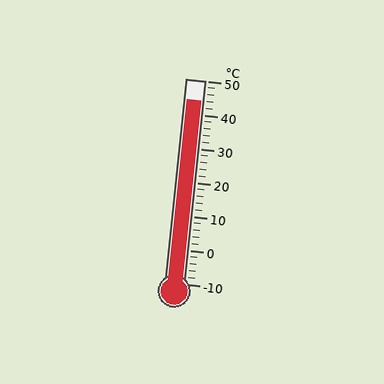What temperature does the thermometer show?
The thermometer shows approximately 44°C.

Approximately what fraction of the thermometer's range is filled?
The thermometer is filled to approximately 90% of its range.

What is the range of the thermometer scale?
The thermometer scale ranges from -10°C to 50°C.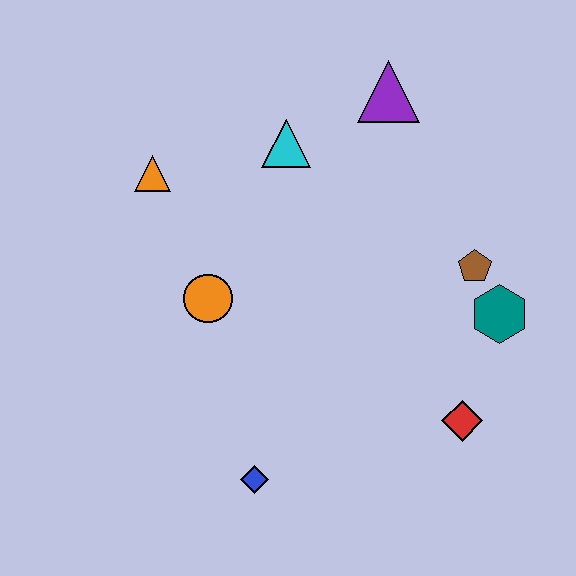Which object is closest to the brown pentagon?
The teal hexagon is closest to the brown pentagon.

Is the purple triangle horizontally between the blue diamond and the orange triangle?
No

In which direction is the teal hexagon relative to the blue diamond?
The teal hexagon is to the right of the blue diamond.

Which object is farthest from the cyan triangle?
The blue diamond is farthest from the cyan triangle.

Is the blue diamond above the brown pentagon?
No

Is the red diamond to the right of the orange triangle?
Yes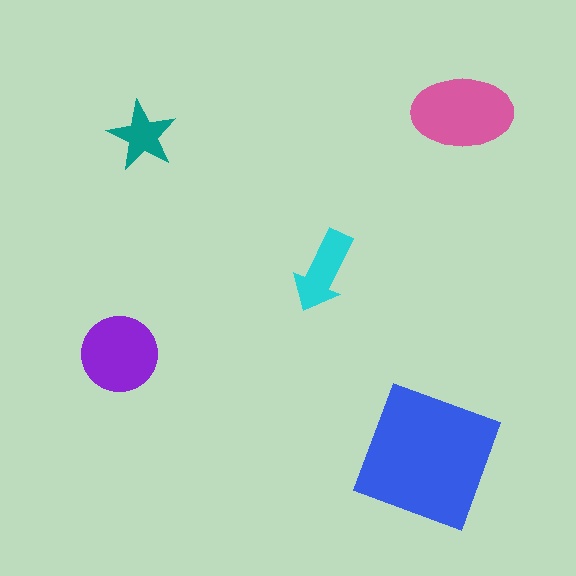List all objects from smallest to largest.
The teal star, the cyan arrow, the purple circle, the pink ellipse, the blue square.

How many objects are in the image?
There are 5 objects in the image.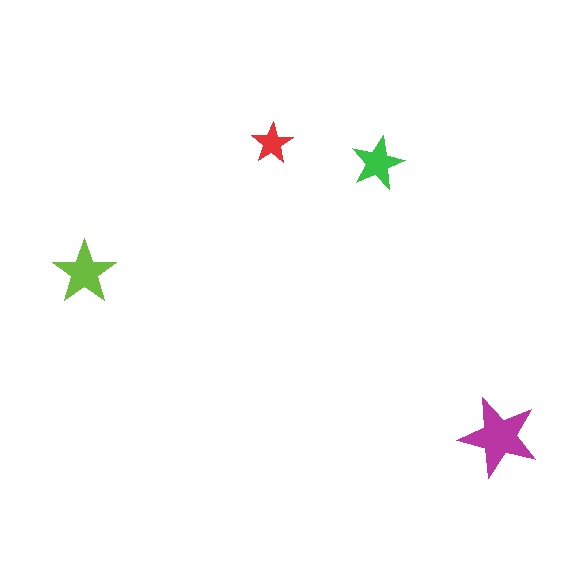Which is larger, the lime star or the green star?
The lime one.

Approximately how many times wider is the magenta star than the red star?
About 2 times wider.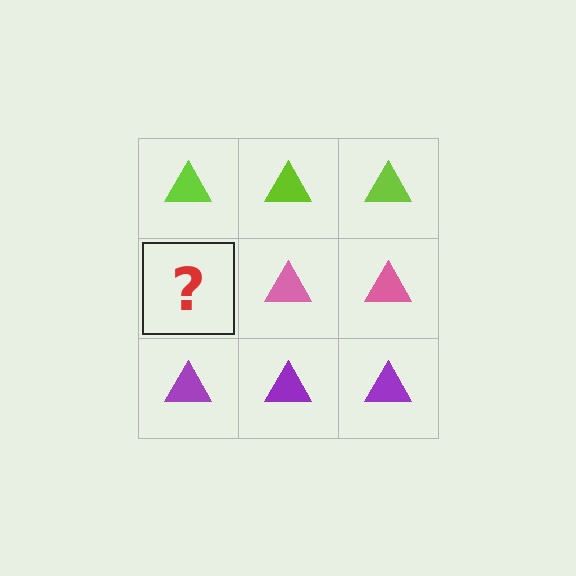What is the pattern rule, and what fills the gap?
The rule is that each row has a consistent color. The gap should be filled with a pink triangle.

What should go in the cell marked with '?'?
The missing cell should contain a pink triangle.